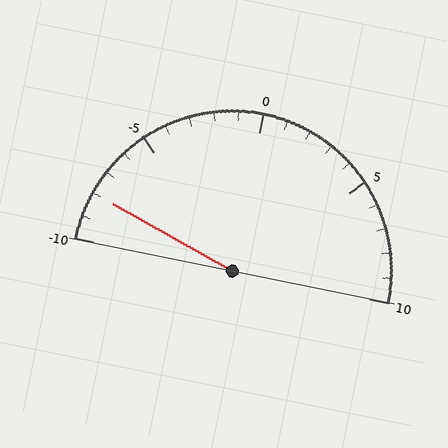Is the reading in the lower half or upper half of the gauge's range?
The reading is in the lower half of the range (-10 to 10).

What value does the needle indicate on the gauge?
The needle indicates approximately -8.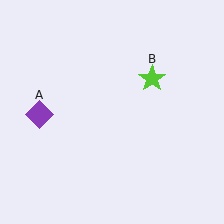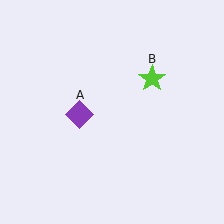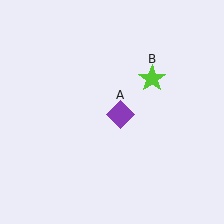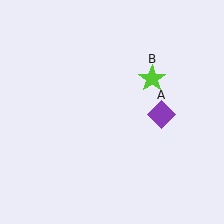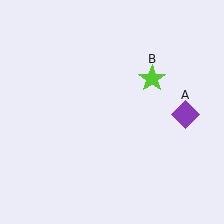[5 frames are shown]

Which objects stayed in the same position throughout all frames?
Lime star (object B) remained stationary.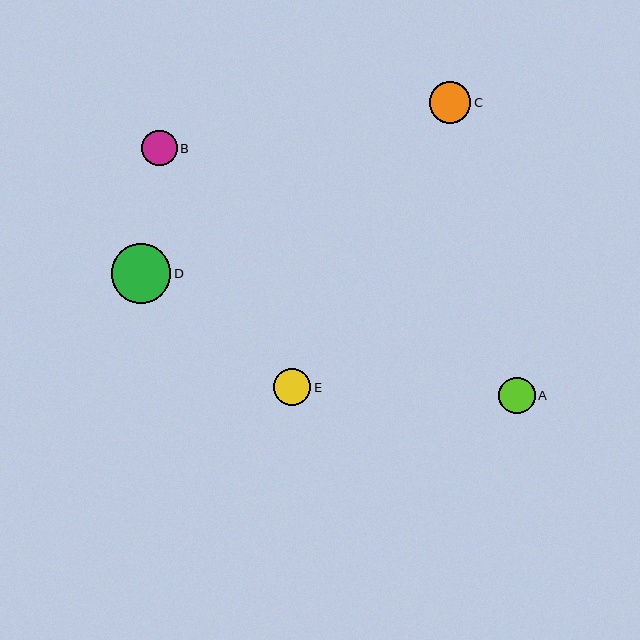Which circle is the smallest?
Circle B is the smallest with a size of approximately 36 pixels.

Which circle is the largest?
Circle D is the largest with a size of approximately 60 pixels.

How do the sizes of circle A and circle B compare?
Circle A and circle B are approximately the same size.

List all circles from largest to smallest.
From largest to smallest: D, C, E, A, B.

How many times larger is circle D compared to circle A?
Circle D is approximately 1.6 times the size of circle A.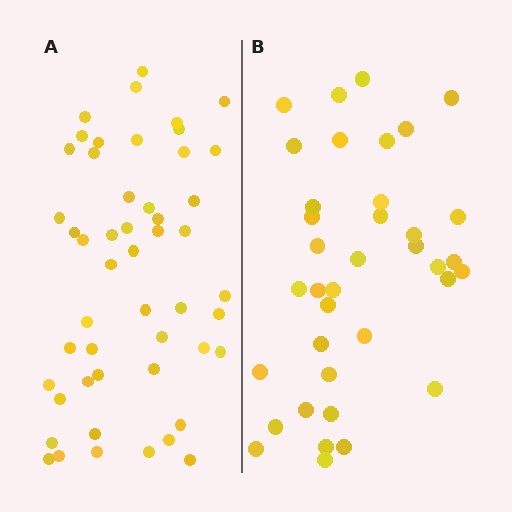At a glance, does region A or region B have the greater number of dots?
Region A (the left region) has more dots.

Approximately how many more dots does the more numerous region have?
Region A has approximately 15 more dots than region B.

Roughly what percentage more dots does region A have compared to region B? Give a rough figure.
About 35% more.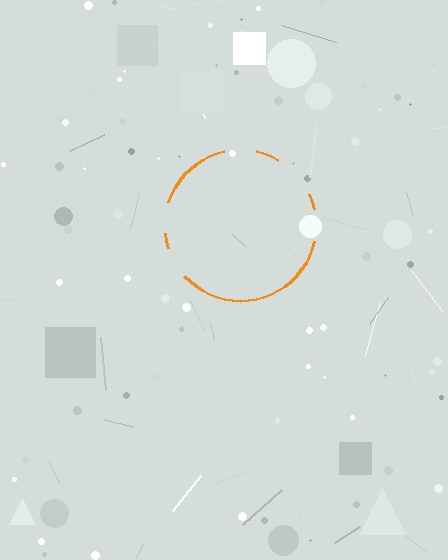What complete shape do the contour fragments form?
The contour fragments form a circle.